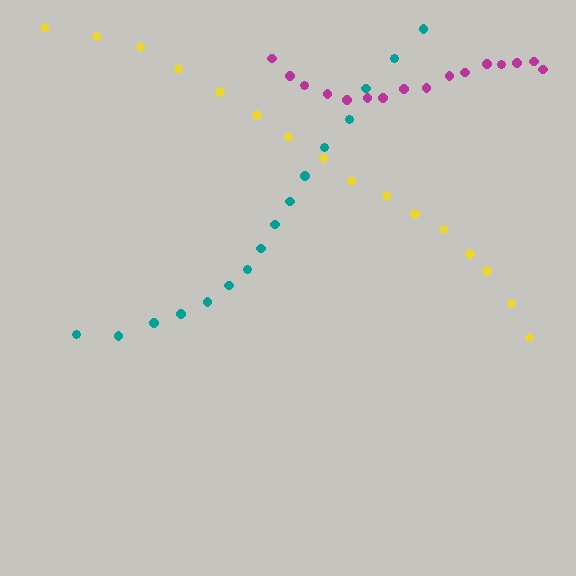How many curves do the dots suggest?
There are 3 distinct paths.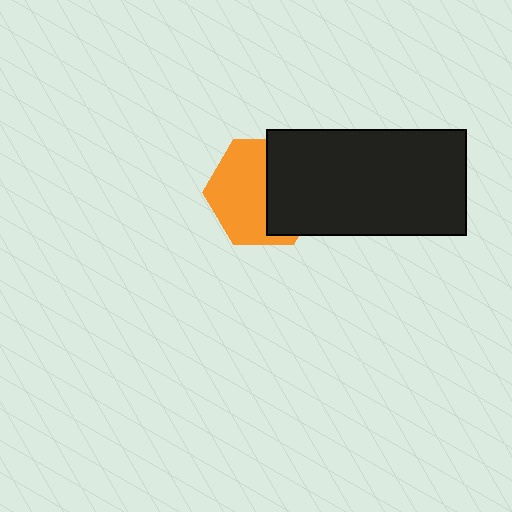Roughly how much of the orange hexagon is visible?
About half of it is visible (roughly 55%).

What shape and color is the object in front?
The object in front is a black rectangle.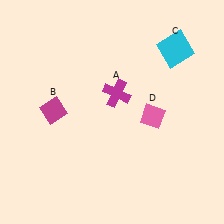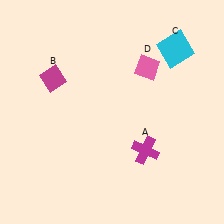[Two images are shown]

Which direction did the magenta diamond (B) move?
The magenta diamond (B) moved up.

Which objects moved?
The objects that moved are: the magenta cross (A), the magenta diamond (B), the pink diamond (D).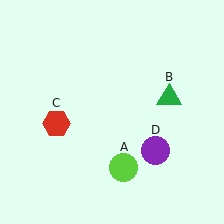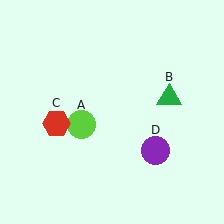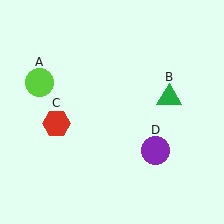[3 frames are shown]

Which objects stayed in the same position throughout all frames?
Green triangle (object B) and red hexagon (object C) and purple circle (object D) remained stationary.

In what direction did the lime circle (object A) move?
The lime circle (object A) moved up and to the left.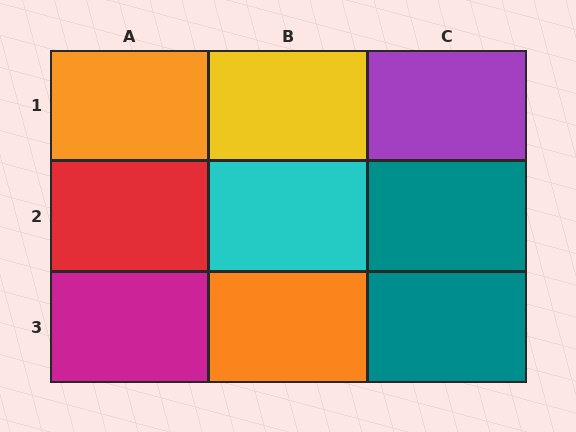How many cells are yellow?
1 cell is yellow.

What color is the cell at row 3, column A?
Magenta.